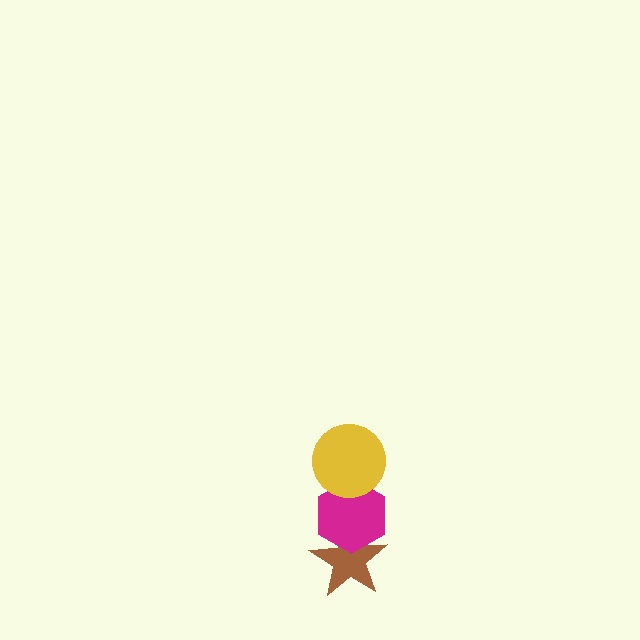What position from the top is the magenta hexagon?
The magenta hexagon is 2nd from the top.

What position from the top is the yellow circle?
The yellow circle is 1st from the top.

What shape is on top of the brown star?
The magenta hexagon is on top of the brown star.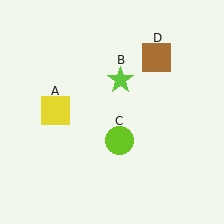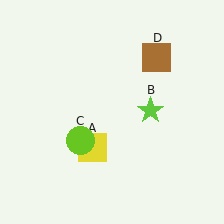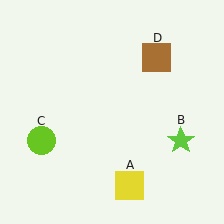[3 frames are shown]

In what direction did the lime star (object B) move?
The lime star (object B) moved down and to the right.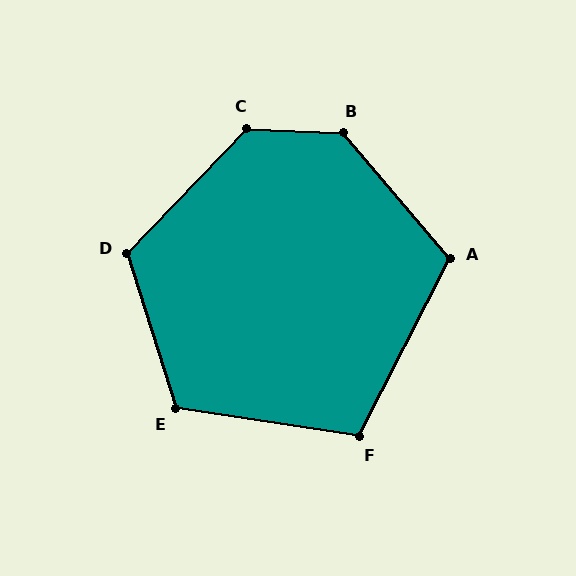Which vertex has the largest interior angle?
B, at approximately 133 degrees.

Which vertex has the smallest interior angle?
F, at approximately 108 degrees.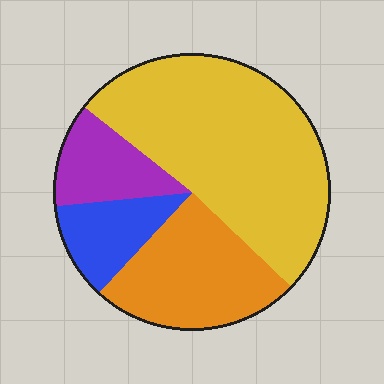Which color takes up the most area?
Yellow, at roughly 50%.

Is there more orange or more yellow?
Yellow.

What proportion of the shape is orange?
Orange covers 25% of the shape.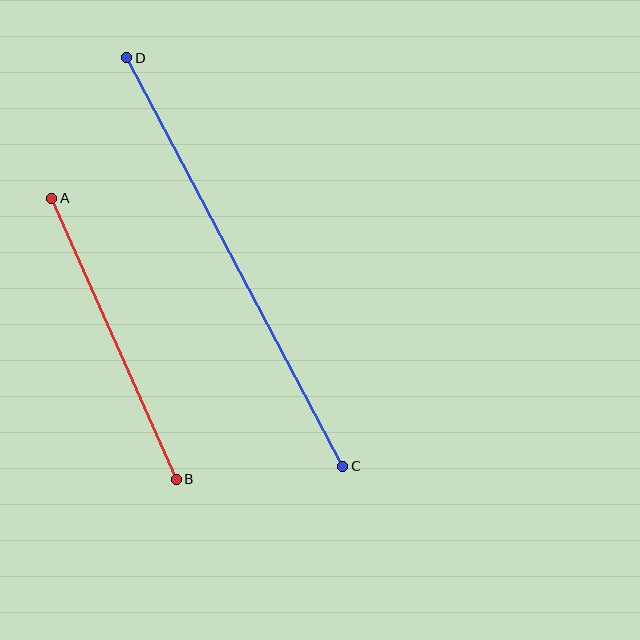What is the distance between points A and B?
The distance is approximately 307 pixels.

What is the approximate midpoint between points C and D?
The midpoint is at approximately (235, 262) pixels.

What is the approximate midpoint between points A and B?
The midpoint is at approximately (114, 339) pixels.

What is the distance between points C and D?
The distance is approximately 462 pixels.